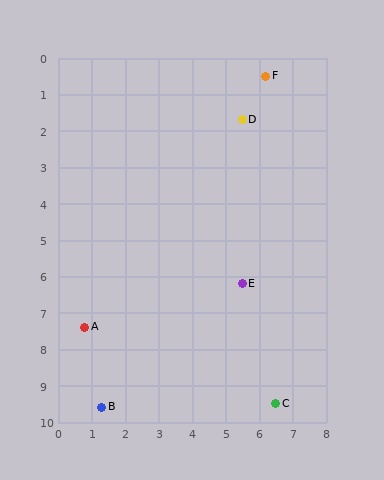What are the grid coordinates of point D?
Point D is at approximately (5.5, 1.7).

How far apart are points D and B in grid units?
Points D and B are about 8.9 grid units apart.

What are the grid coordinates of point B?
Point B is at approximately (1.3, 9.6).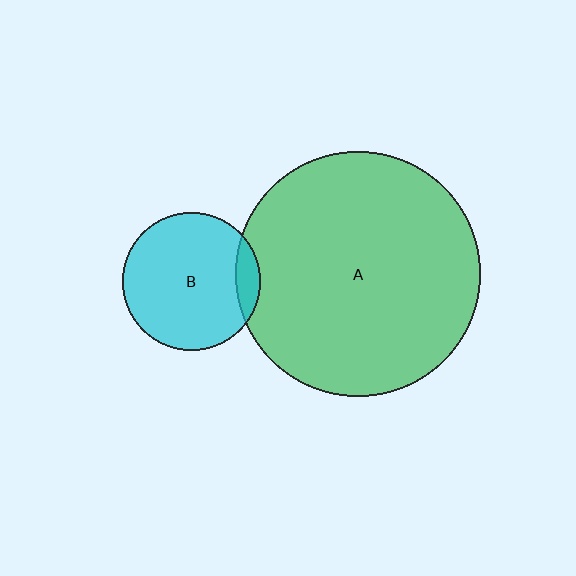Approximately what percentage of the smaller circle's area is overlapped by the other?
Approximately 10%.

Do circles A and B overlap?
Yes.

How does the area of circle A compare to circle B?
Approximately 3.2 times.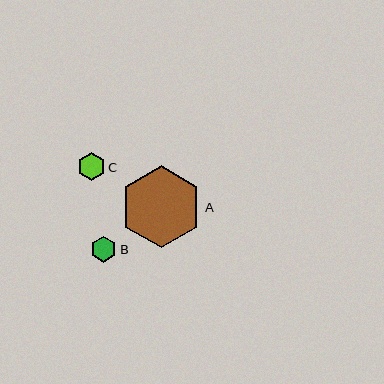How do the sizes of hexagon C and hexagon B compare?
Hexagon C and hexagon B are approximately the same size.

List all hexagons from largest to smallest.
From largest to smallest: A, C, B.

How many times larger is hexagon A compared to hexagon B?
Hexagon A is approximately 3.1 times the size of hexagon B.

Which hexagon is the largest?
Hexagon A is the largest with a size of approximately 82 pixels.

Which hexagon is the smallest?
Hexagon B is the smallest with a size of approximately 26 pixels.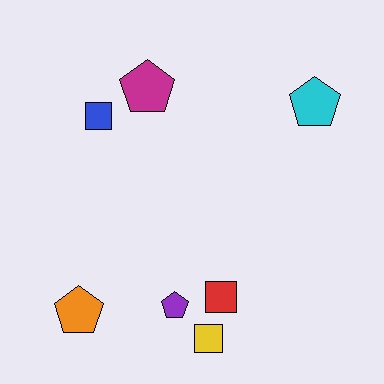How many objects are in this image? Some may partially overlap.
There are 7 objects.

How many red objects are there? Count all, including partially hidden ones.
There is 1 red object.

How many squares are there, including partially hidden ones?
There are 3 squares.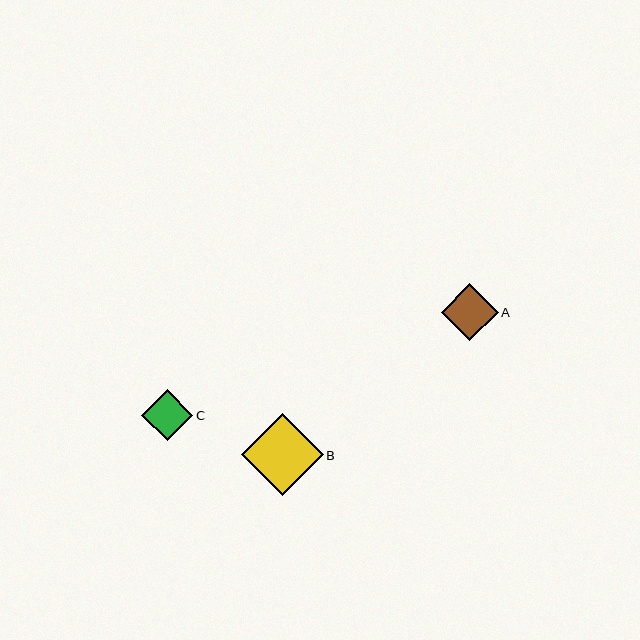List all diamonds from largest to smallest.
From largest to smallest: B, A, C.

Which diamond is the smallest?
Diamond C is the smallest with a size of approximately 51 pixels.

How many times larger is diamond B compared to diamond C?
Diamond B is approximately 1.6 times the size of diamond C.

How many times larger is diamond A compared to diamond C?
Diamond A is approximately 1.1 times the size of diamond C.